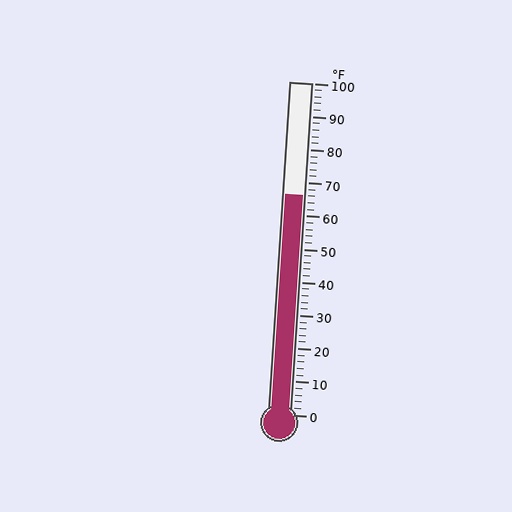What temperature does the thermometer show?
The thermometer shows approximately 66°F.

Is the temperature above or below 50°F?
The temperature is above 50°F.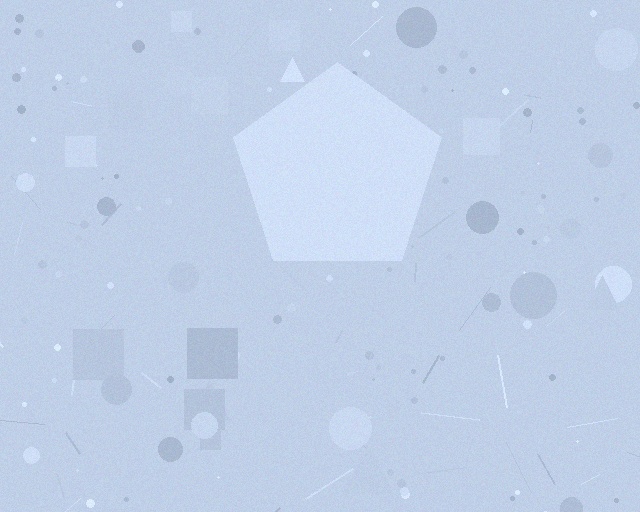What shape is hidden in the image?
A pentagon is hidden in the image.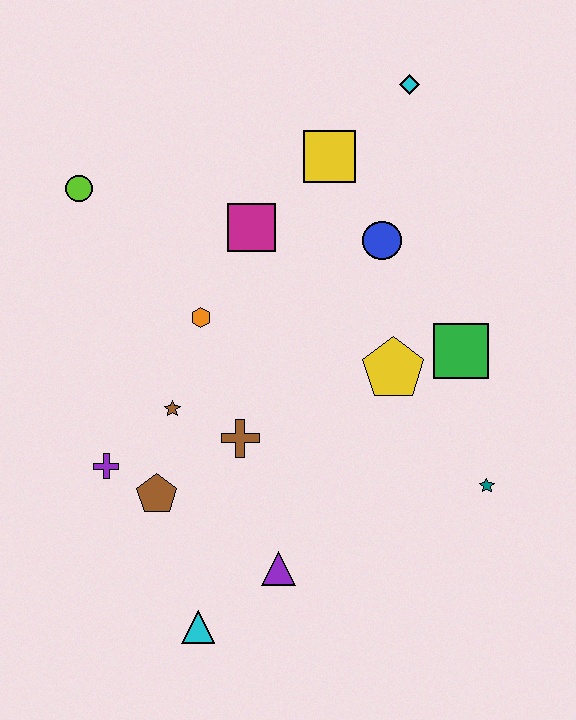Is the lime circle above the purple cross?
Yes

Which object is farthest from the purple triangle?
The cyan diamond is farthest from the purple triangle.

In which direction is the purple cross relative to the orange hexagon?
The purple cross is below the orange hexagon.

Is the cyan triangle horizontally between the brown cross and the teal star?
No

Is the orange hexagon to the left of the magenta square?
Yes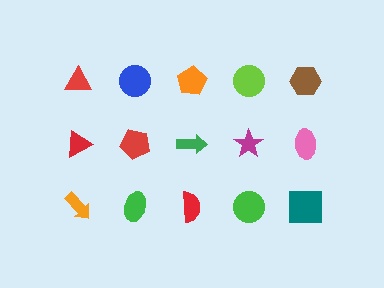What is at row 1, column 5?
A brown hexagon.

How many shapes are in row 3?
5 shapes.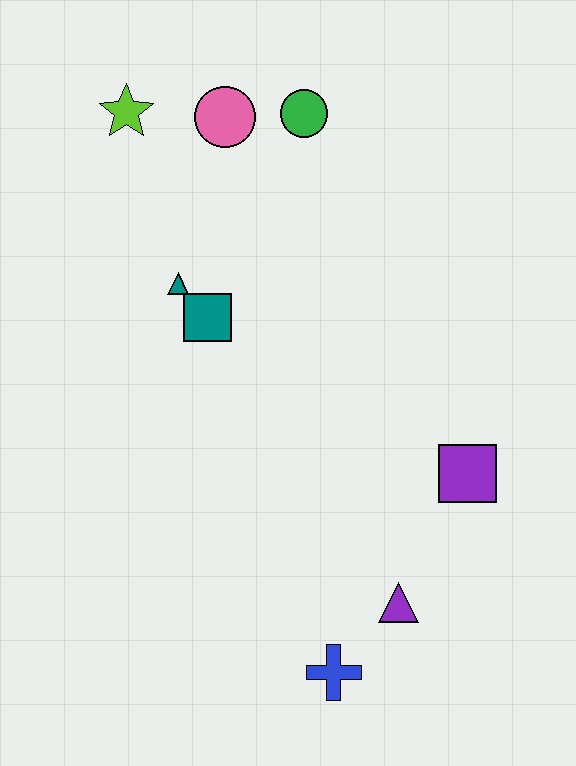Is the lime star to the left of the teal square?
Yes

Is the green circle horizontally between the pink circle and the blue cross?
Yes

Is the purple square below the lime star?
Yes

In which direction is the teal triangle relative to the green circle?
The teal triangle is below the green circle.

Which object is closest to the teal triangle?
The teal square is closest to the teal triangle.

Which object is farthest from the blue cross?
The lime star is farthest from the blue cross.